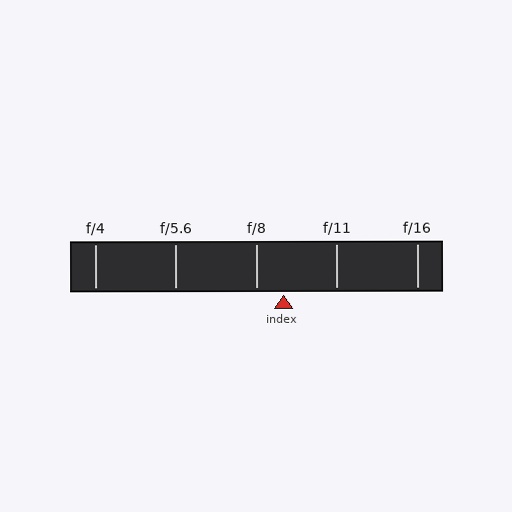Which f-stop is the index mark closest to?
The index mark is closest to f/8.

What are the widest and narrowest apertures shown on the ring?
The widest aperture shown is f/4 and the narrowest is f/16.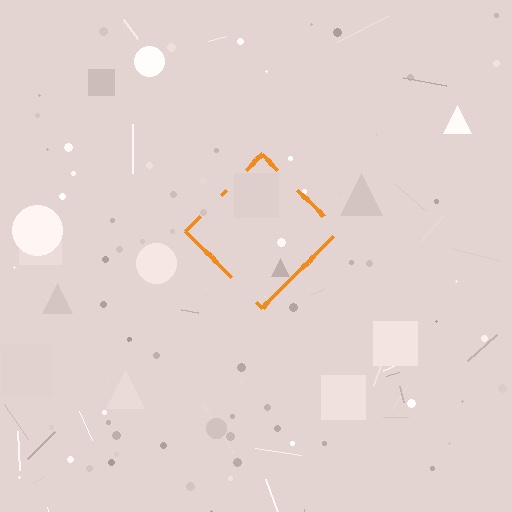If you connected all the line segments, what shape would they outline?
They would outline a diamond.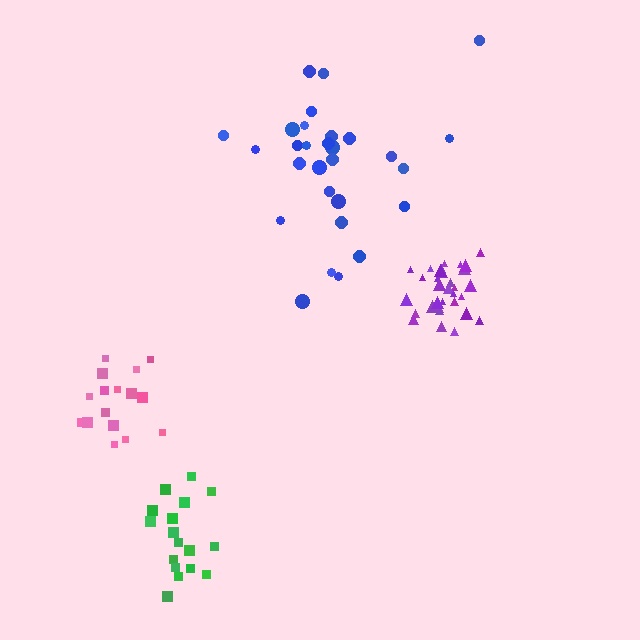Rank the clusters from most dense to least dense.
purple, green, pink, blue.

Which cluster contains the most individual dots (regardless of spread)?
Purple (34).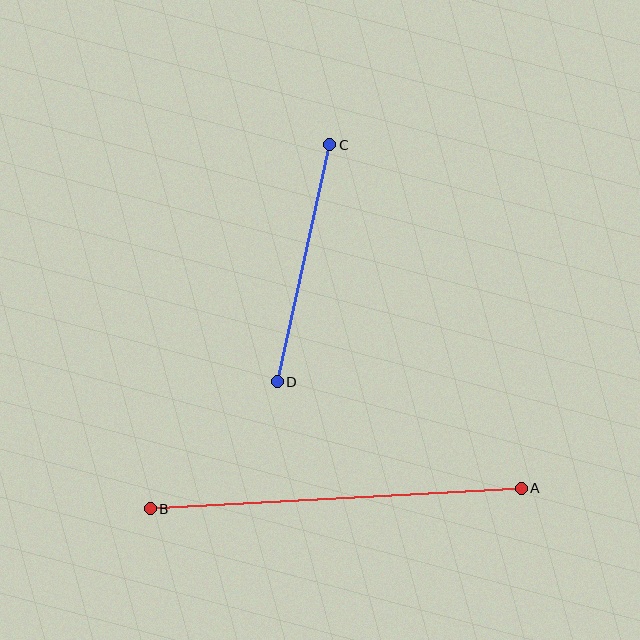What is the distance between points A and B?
The distance is approximately 372 pixels.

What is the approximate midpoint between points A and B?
The midpoint is at approximately (336, 499) pixels.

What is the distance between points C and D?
The distance is approximately 243 pixels.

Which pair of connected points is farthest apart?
Points A and B are farthest apart.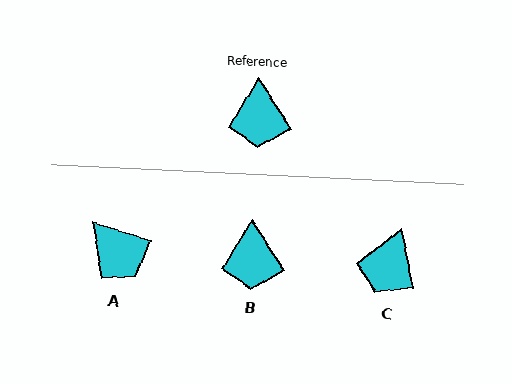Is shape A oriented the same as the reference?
No, it is off by about 39 degrees.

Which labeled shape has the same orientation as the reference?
B.